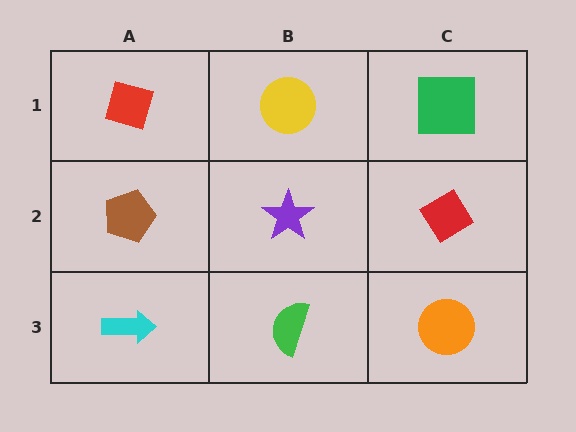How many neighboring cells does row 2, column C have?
3.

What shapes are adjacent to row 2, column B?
A yellow circle (row 1, column B), a green semicircle (row 3, column B), a brown pentagon (row 2, column A), a red diamond (row 2, column C).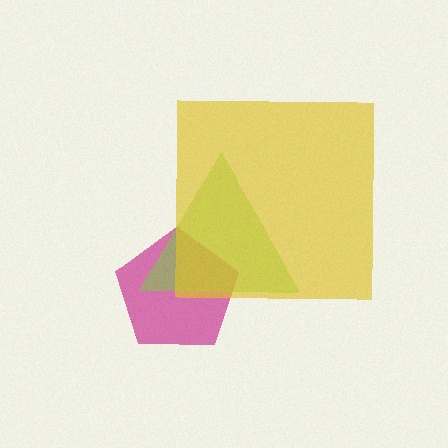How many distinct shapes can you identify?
There are 3 distinct shapes: a magenta pentagon, a lime triangle, a yellow square.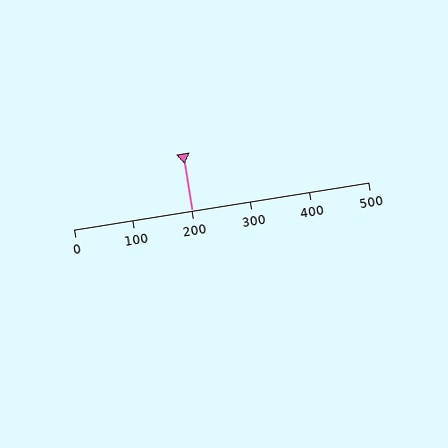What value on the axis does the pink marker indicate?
The marker indicates approximately 200.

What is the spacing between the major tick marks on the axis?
The major ticks are spaced 100 apart.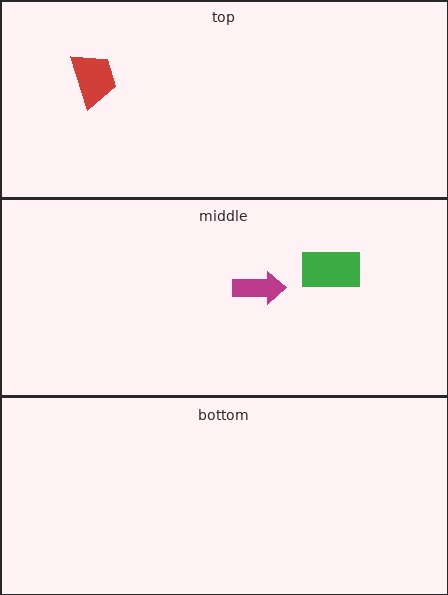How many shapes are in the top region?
1.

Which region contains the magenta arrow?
The middle region.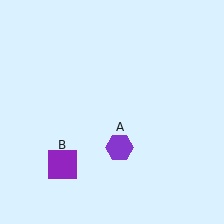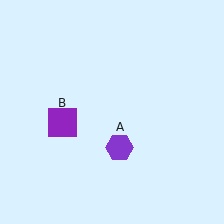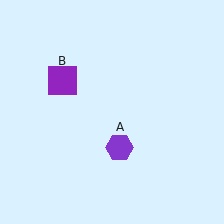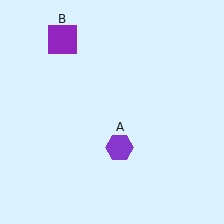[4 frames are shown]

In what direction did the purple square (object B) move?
The purple square (object B) moved up.